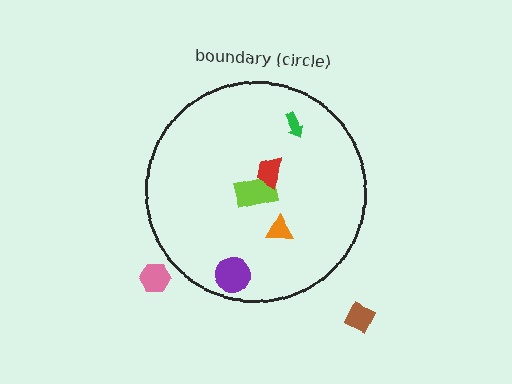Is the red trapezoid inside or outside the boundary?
Inside.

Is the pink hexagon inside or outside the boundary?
Outside.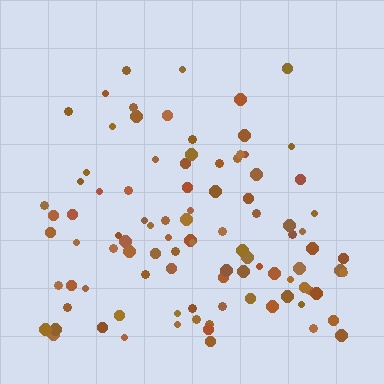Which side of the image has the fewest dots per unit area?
The top.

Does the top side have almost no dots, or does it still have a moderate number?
Still a moderate number, just noticeably fewer than the bottom.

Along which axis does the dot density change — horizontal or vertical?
Vertical.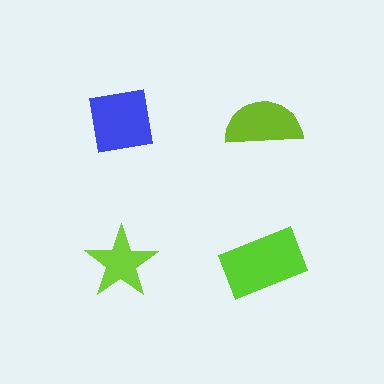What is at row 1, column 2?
A lime semicircle.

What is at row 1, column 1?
A blue square.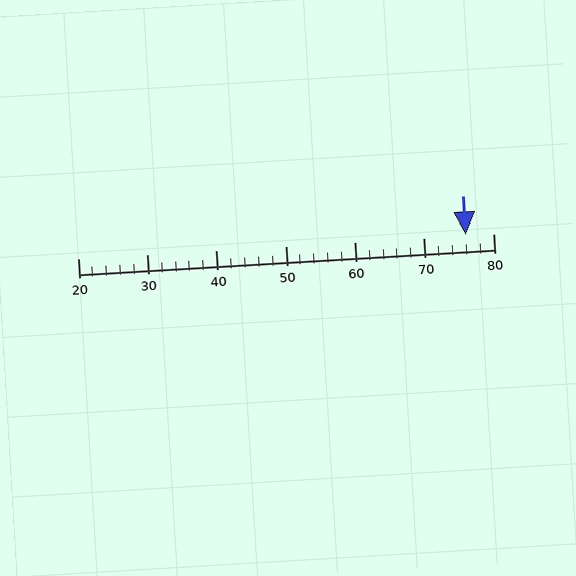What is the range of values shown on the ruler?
The ruler shows values from 20 to 80.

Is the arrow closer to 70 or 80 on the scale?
The arrow is closer to 80.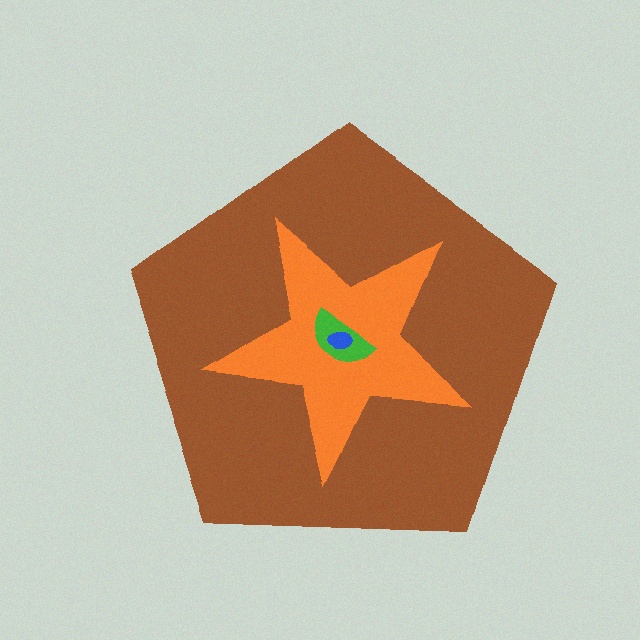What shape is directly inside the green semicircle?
The blue ellipse.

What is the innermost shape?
The blue ellipse.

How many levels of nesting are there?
4.